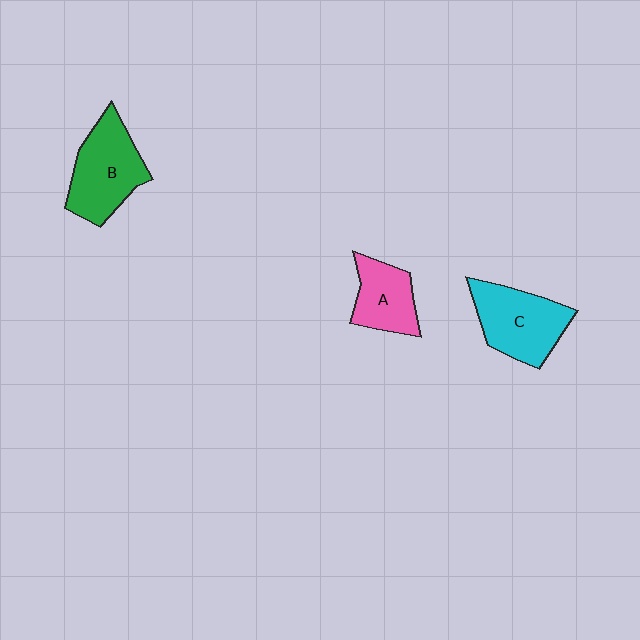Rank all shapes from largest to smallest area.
From largest to smallest: B (green), C (cyan), A (pink).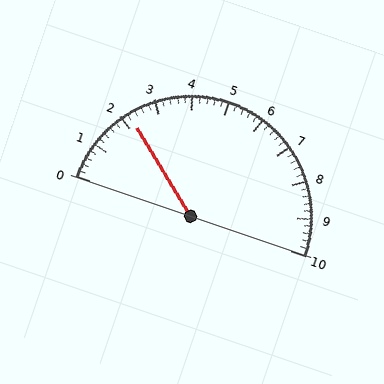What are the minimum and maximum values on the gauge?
The gauge ranges from 0 to 10.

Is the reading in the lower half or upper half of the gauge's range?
The reading is in the lower half of the range (0 to 10).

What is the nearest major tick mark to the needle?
The nearest major tick mark is 2.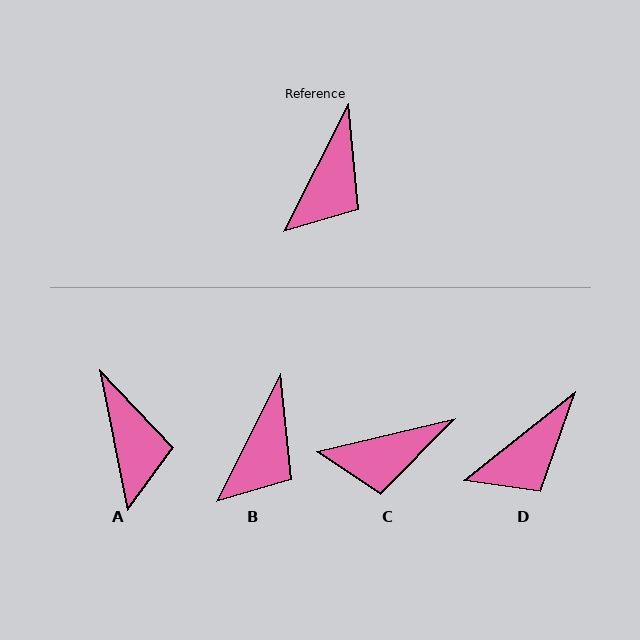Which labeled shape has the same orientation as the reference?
B.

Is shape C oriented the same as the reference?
No, it is off by about 50 degrees.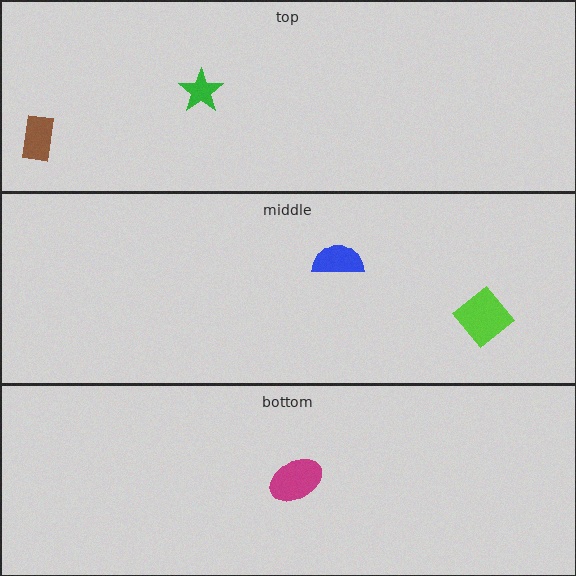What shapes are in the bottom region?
The magenta ellipse.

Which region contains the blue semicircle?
The middle region.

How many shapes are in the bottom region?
1.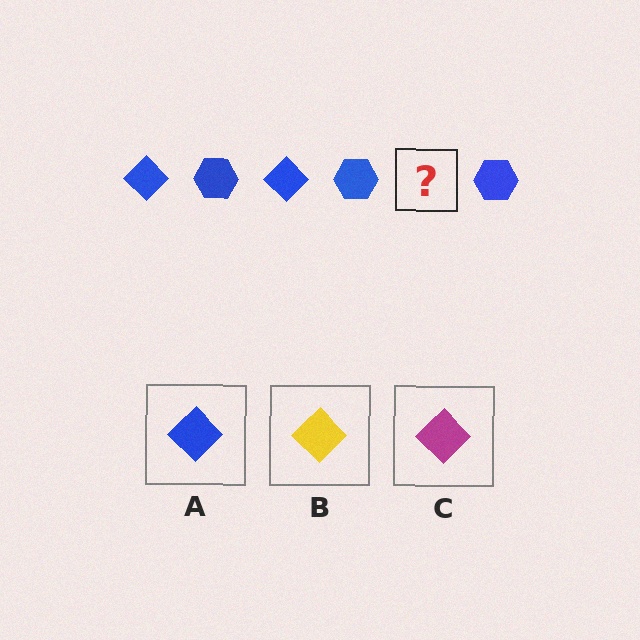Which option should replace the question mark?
Option A.